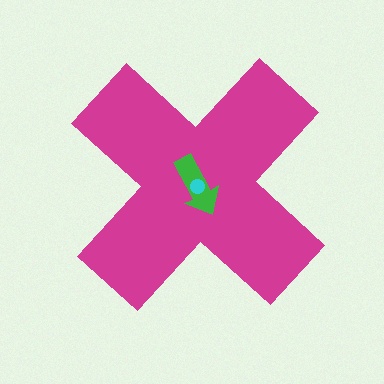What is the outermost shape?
The magenta cross.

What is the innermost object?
The cyan circle.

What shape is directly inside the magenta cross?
The green arrow.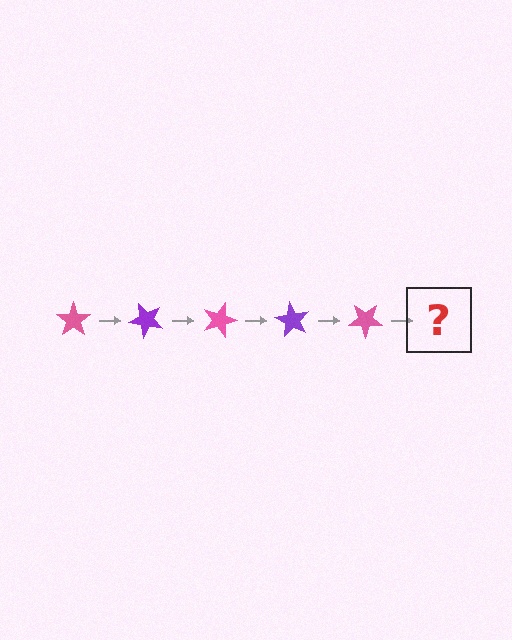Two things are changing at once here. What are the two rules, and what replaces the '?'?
The two rules are that it rotates 45 degrees each step and the color cycles through pink and purple. The '?' should be a purple star, rotated 225 degrees from the start.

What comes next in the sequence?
The next element should be a purple star, rotated 225 degrees from the start.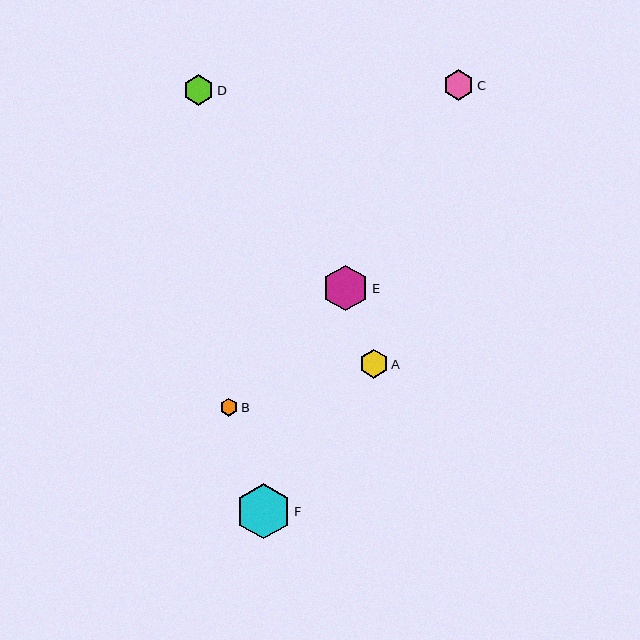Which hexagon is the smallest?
Hexagon B is the smallest with a size of approximately 18 pixels.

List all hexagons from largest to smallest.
From largest to smallest: F, E, C, D, A, B.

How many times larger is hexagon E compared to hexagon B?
Hexagon E is approximately 2.6 times the size of hexagon B.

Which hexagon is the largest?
Hexagon F is the largest with a size of approximately 55 pixels.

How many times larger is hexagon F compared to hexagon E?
Hexagon F is approximately 1.2 times the size of hexagon E.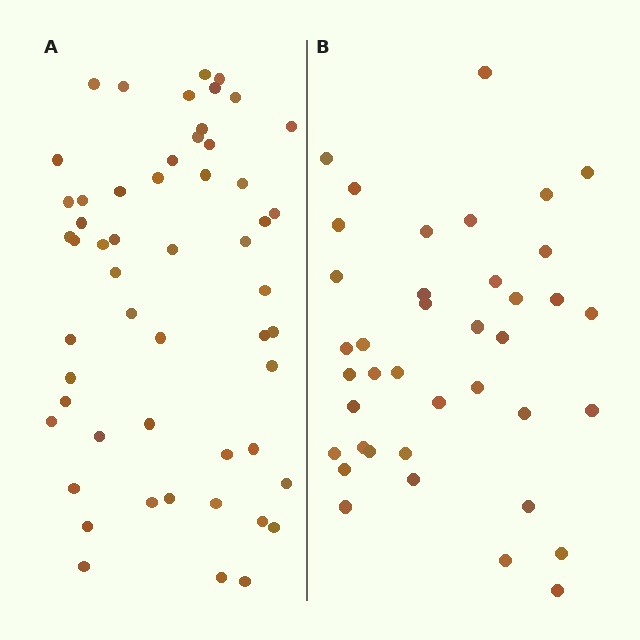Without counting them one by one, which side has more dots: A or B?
Region A (the left region) has more dots.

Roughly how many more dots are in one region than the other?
Region A has approximately 15 more dots than region B.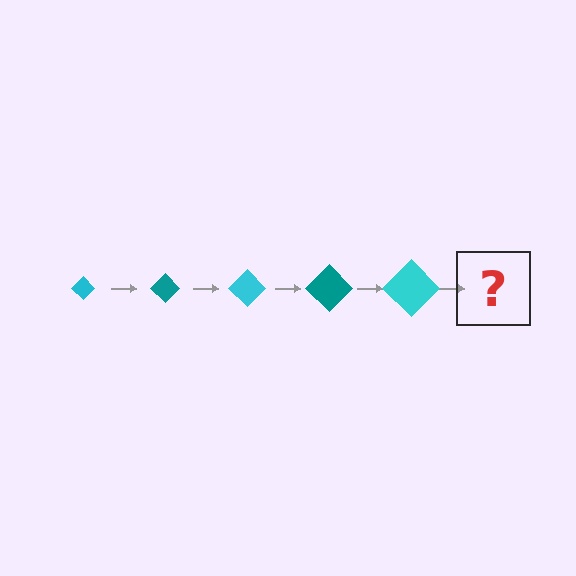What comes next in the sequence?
The next element should be a teal diamond, larger than the previous one.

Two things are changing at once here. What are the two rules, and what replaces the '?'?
The two rules are that the diamond grows larger each step and the color cycles through cyan and teal. The '?' should be a teal diamond, larger than the previous one.